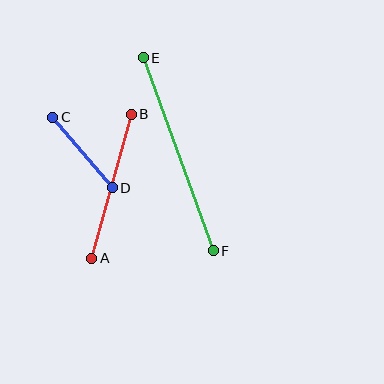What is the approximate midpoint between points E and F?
The midpoint is at approximately (178, 154) pixels.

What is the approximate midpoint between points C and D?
The midpoint is at approximately (82, 153) pixels.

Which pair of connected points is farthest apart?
Points E and F are farthest apart.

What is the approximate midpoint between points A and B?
The midpoint is at approximately (112, 186) pixels.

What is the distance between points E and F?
The distance is approximately 205 pixels.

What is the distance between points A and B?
The distance is approximately 150 pixels.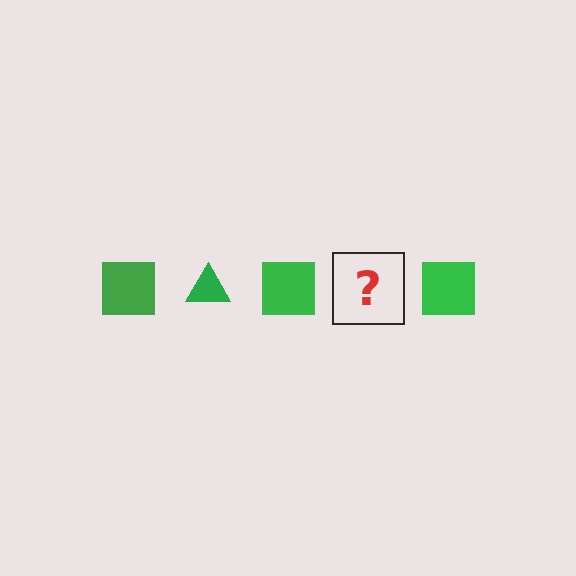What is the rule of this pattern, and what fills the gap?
The rule is that the pattern cycles through square, triangle shapes in green. The gap should be filled with a green triangle.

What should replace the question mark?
The question mark should be replaced with a green triangle.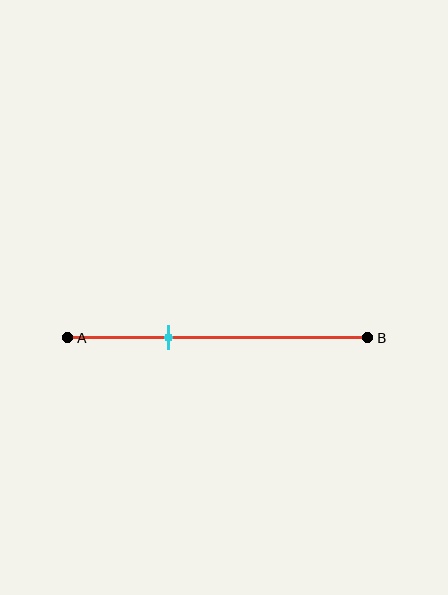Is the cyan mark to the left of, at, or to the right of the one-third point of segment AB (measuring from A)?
The cyan mark is approximately at the one-third point of segment AB.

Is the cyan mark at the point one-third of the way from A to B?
Yes, the mark is approximately at the one-third point.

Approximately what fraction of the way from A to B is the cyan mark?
The cyan mark is approximately 35% of the way from A to B.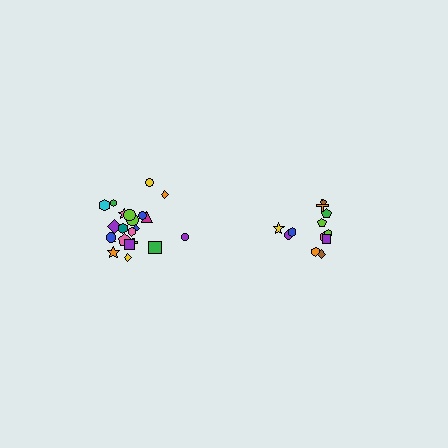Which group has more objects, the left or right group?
The left group.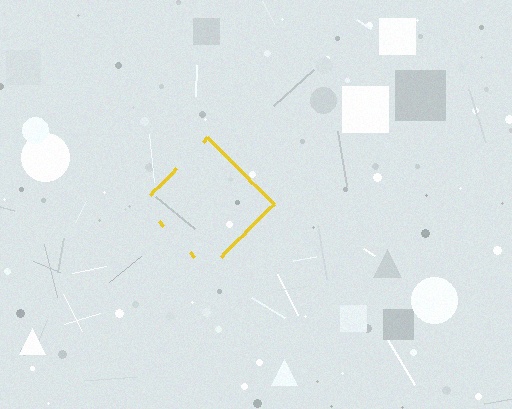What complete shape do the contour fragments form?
The contour fragments form a diamond.